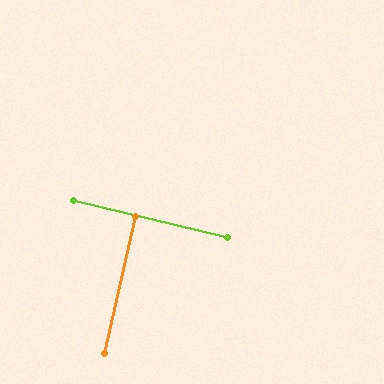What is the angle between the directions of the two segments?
Approximately 89 degrees.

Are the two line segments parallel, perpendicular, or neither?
Perpendicular — they meet at approximately 89°.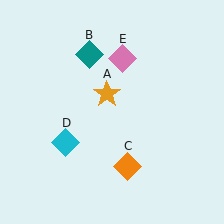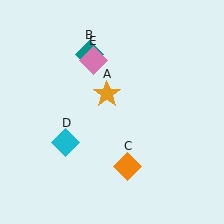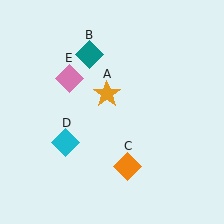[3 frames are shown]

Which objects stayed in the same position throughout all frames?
Orange star (object A) and teal diamond (object B) and orange diamond (object C) and cyan diamond (object D) remained stationary.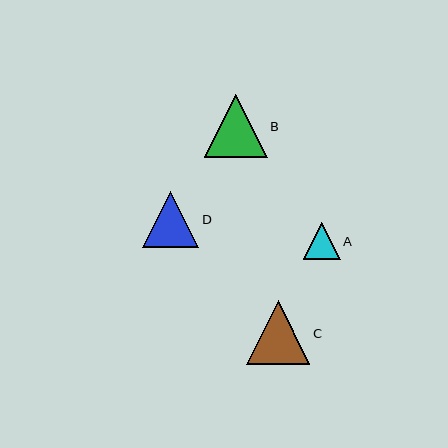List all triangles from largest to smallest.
From largest to smallest: C, B, D, A.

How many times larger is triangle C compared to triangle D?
Triangle C is approximately 1.1 times the size of triangle D.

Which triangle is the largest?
Triangle C is the largest with a size of approximately 64 pixels.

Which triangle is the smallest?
Triangle A is the smallest with a size of approximately 37 pixels.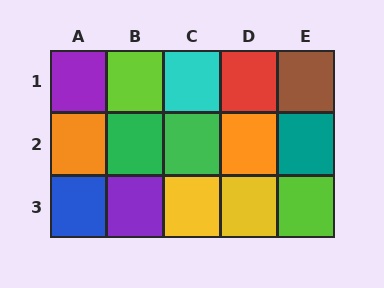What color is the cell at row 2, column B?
Green.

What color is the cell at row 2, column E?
Teal.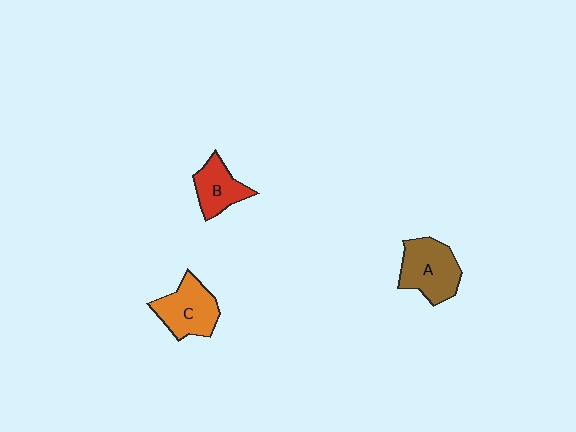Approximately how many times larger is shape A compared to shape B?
Approximately 1.4 times.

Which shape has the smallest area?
Shape B (red).